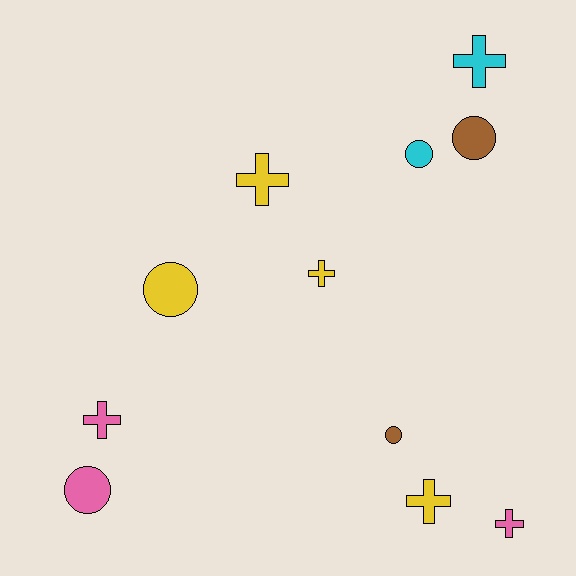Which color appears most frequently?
Yellow, with 4 objects.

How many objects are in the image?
There are 11 objects.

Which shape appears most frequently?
Cross, with 6 objects.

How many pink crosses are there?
There are 2 pink crosses.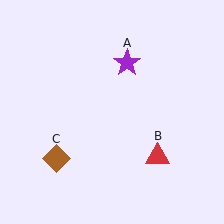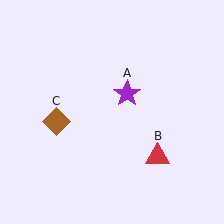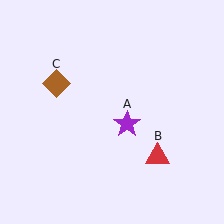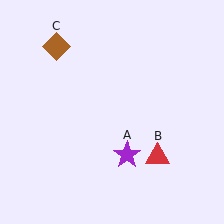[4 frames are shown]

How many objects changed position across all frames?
2 objects changed position: purple star (object A), brown diamond (object C).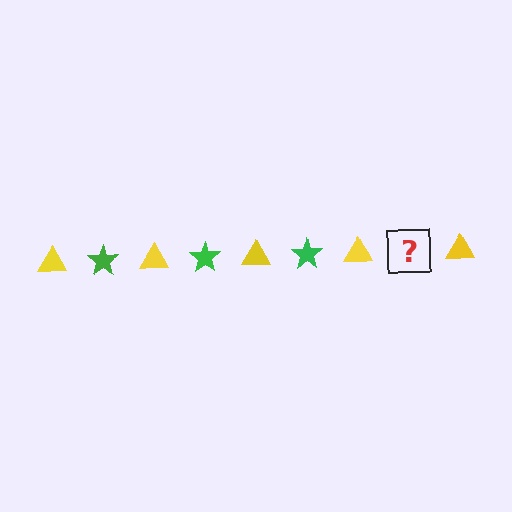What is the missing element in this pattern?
The missing element is a green star.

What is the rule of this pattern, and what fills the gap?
The rule is that the pattern alternates between yellow triangle and green star. The gap should be filled with a green star.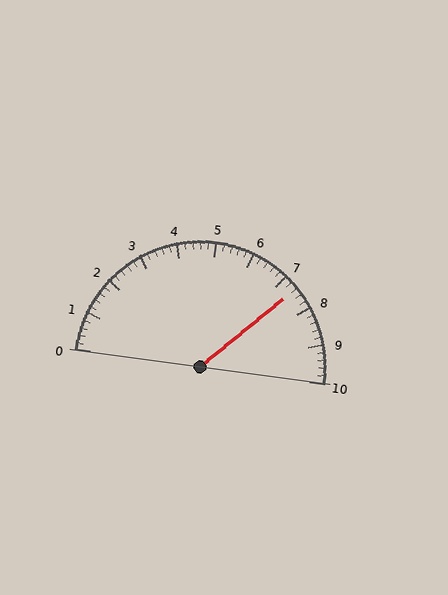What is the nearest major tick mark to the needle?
The nearest major tick mark is 7.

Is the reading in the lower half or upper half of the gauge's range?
The reading is in the upper half of the range (0 to 10).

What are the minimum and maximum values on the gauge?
The gauge ranges from 0 to 10.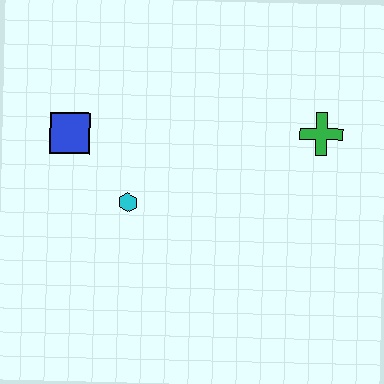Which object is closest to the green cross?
The cyan hexagon is closest to the green cross.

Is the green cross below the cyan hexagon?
No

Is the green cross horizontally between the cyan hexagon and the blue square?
No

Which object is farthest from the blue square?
The green cross is farthest from the blue square.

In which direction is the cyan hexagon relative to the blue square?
The cyan hexagon is below the blue square.